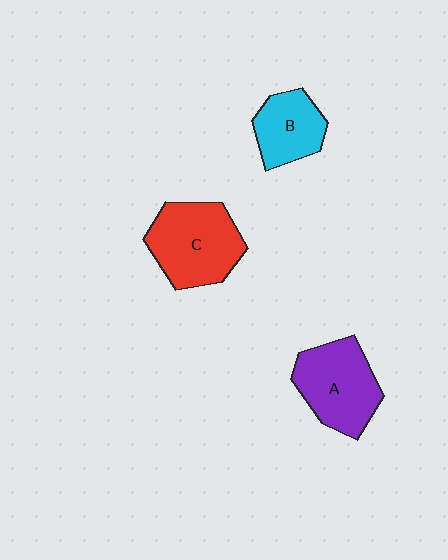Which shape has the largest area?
Shape C (red).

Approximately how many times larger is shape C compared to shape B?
Approximately 1.5 times.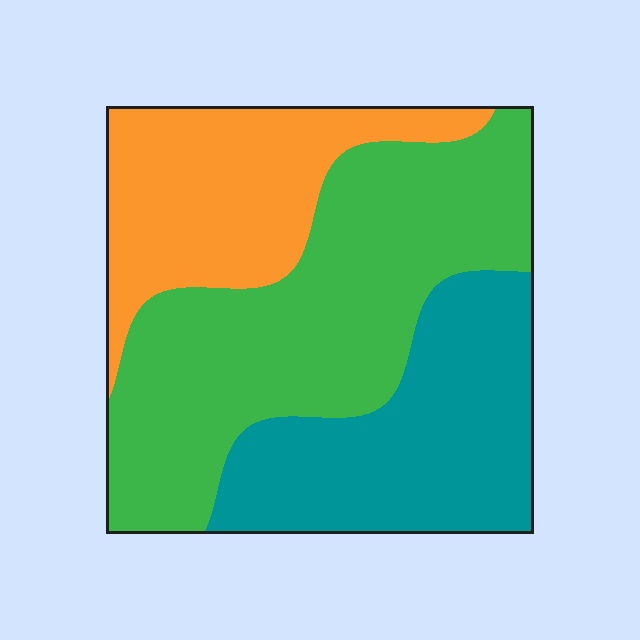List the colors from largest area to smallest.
From largest to smallest: green, teal, orange.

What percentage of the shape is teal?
Teal takes up between a quarter and a half of the shape.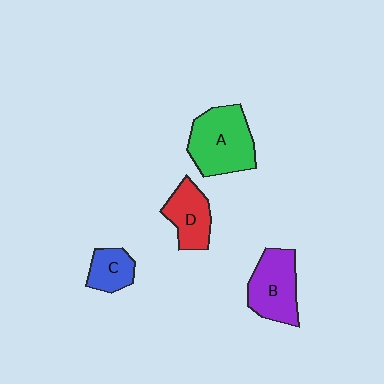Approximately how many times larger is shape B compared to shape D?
Approximately 1.3 times.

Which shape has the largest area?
Shape A (green).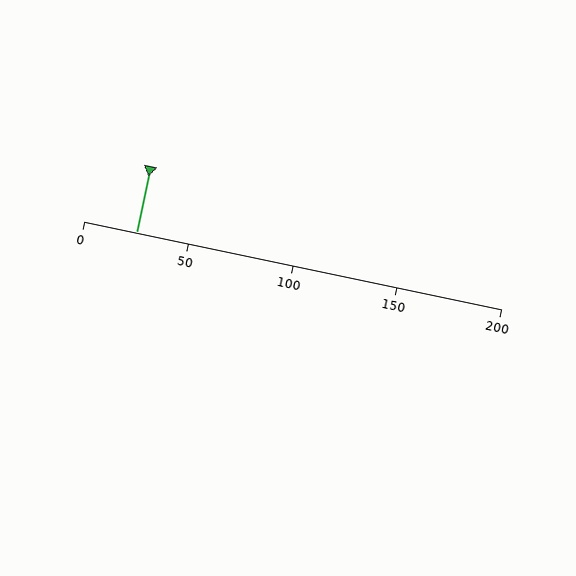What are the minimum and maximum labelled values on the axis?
The axis runs from 0 to 200.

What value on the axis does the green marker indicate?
The marker indicates approximately 25.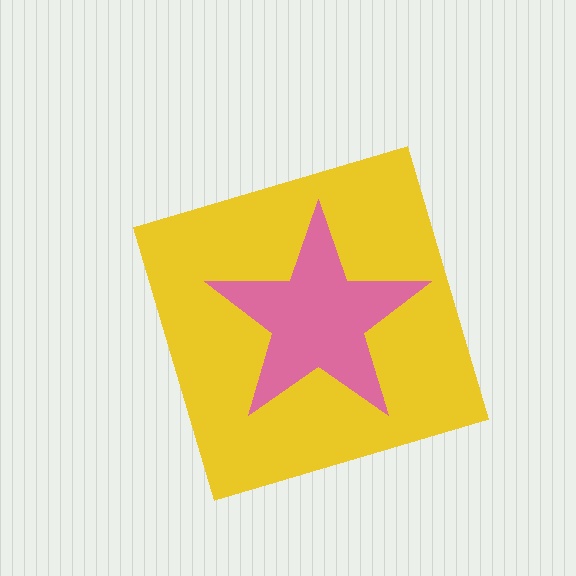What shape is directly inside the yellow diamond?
The pink star.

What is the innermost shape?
The pink star.